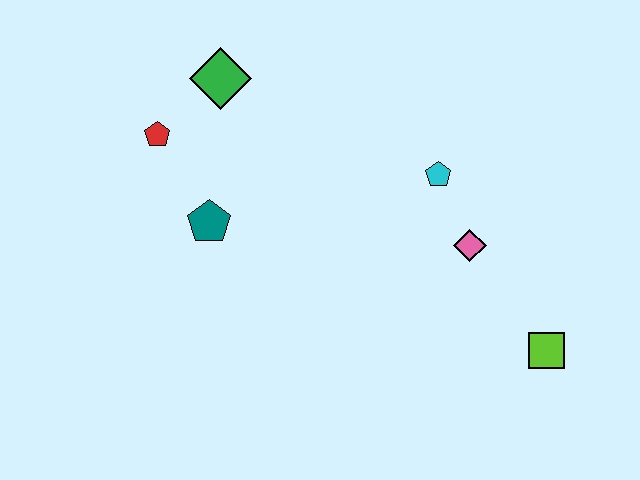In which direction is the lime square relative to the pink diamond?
The lime square is below the pink diamond.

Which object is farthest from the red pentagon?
The lime square is farthest from the red pentagon.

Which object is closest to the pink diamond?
The cyan pentagon is closest to the pink diamond.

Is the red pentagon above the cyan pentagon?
Yes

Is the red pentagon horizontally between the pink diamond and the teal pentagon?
No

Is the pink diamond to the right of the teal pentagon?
Yes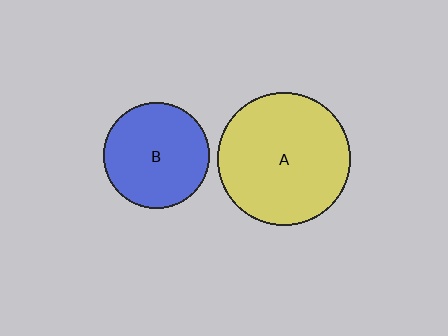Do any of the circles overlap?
No, none of the circles overlap.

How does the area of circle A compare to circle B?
Approximately 1.6 times.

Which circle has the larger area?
Circle A (yellow).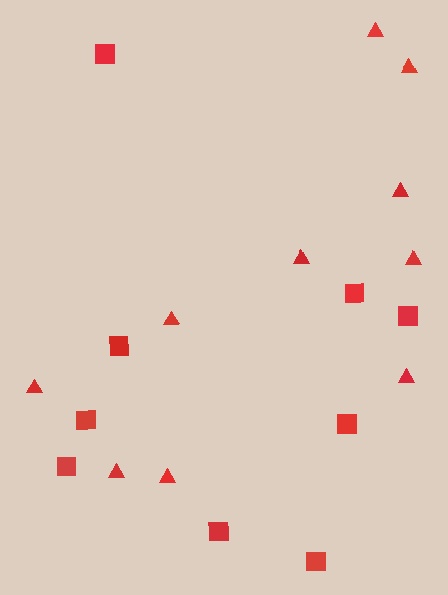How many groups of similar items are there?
There are 2 groups: one group of triangles (10) and one group of squares (9).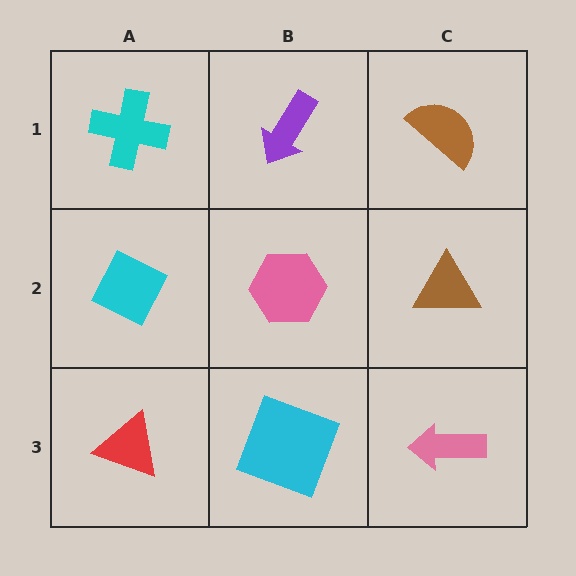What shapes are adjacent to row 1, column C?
A brown triangle (row 2, column C), a purple arrow (row 1, column B).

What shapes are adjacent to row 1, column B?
A pink hexagon (row 2, column B), a cyan cross (row 1, column A), a brown semicircle (row 1, column C).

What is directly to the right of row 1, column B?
A brown semicircle.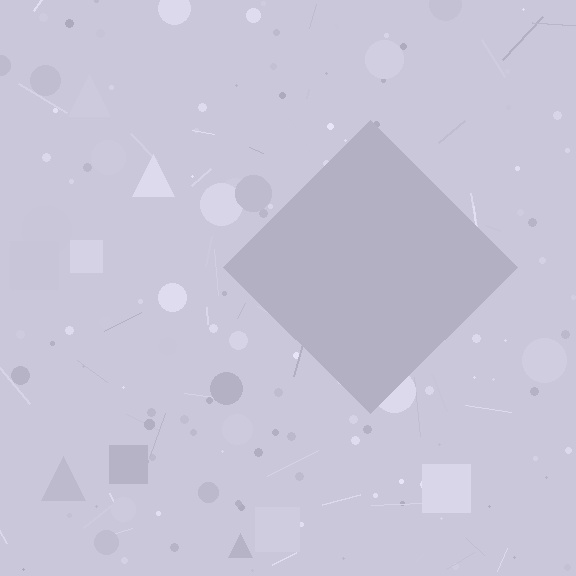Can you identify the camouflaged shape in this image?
The camouflaged shape is a diamond.